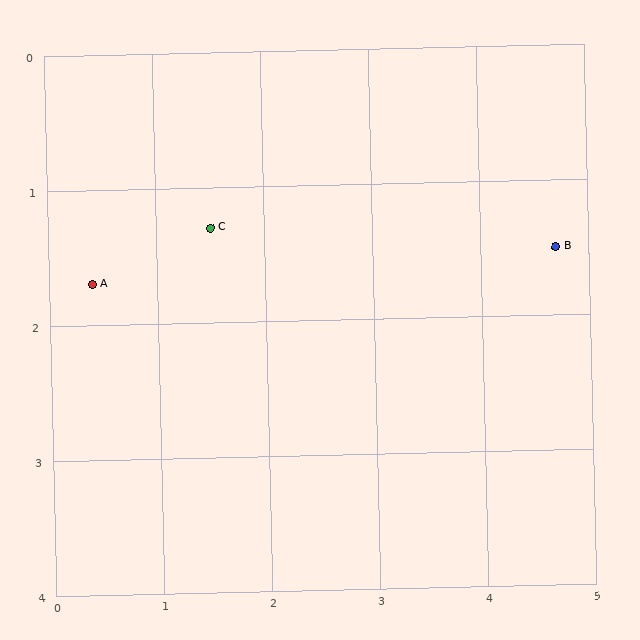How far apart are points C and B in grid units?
Points C and B are about 3.2 grid units apart.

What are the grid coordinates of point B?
Point B is at approximately (4.7, 1.5).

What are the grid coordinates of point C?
Point C is at approximately (1.5, 1.3).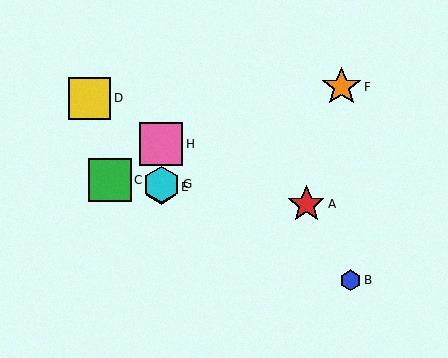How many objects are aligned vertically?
3 objects (E, G, H) are aligned vertically.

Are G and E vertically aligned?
Yes, both are at x≈161.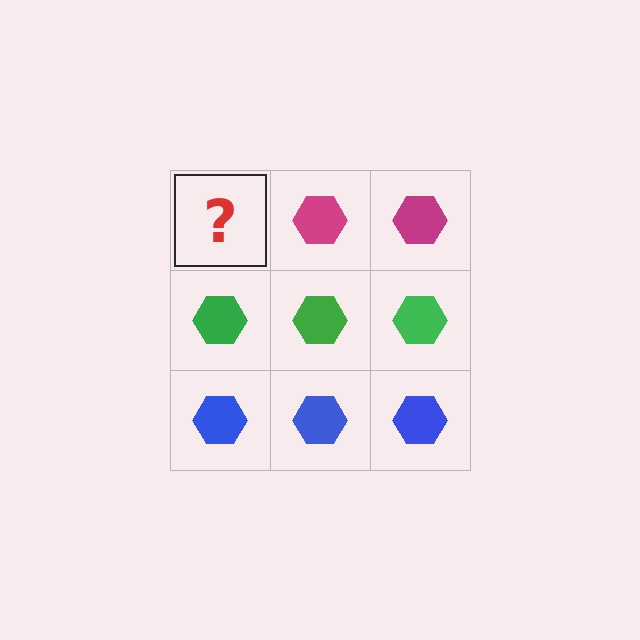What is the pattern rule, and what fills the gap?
The rule is that each row has a consistent color. The gap should be filled with a magenta hexagon.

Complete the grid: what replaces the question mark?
The question mark should be replaced with a magenta hexagon.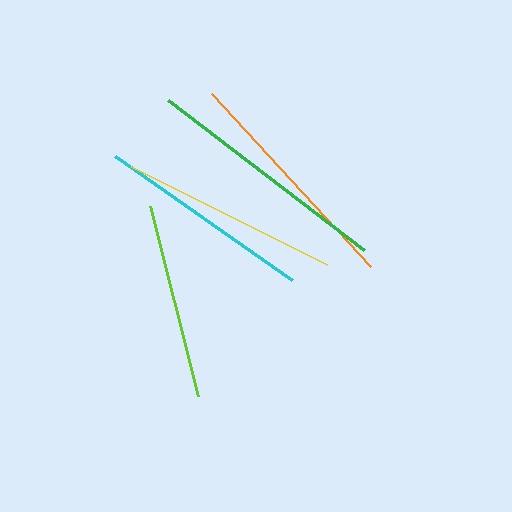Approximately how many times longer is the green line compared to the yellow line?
The green line is approximately 1.1 times the length of the yellow line.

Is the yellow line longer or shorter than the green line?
The green line is longer than the yellow line.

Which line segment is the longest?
The green line is the longest at approximately 248 pixels.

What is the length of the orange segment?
The orange segment is approximately 235 pixels long.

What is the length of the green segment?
The green segment is approximately 248 pixels long.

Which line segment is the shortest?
The lime line is the shortest at approximately 196 pixels.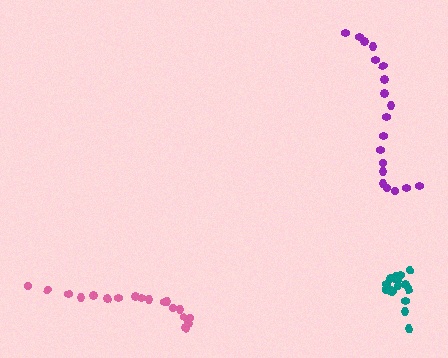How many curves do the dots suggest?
There are 3 distinct paths.